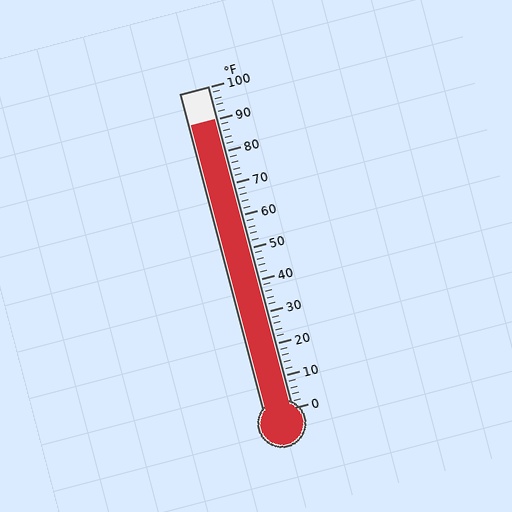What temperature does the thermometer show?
The thermometer shows approximately 90°F.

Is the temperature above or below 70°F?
The temperature is above 70°F.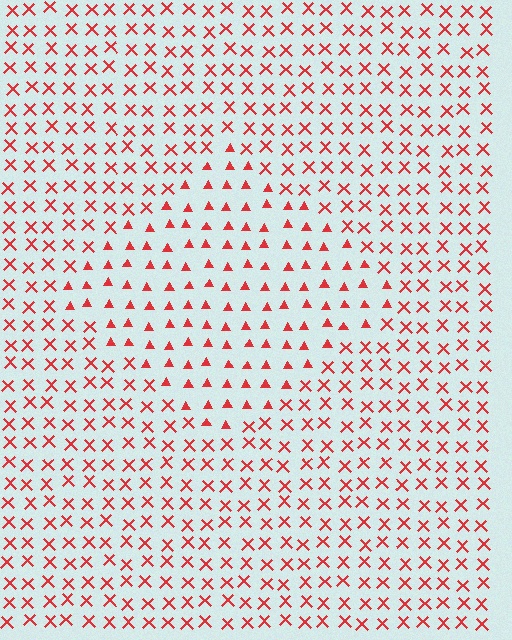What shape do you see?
I see a diamond.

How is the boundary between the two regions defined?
The boundary is defined by a change in element shape: triangles inside vs. X marks outside. All elements share the same color and spacing.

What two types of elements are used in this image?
The image uses triangles inside the diamond region and X marks outside it.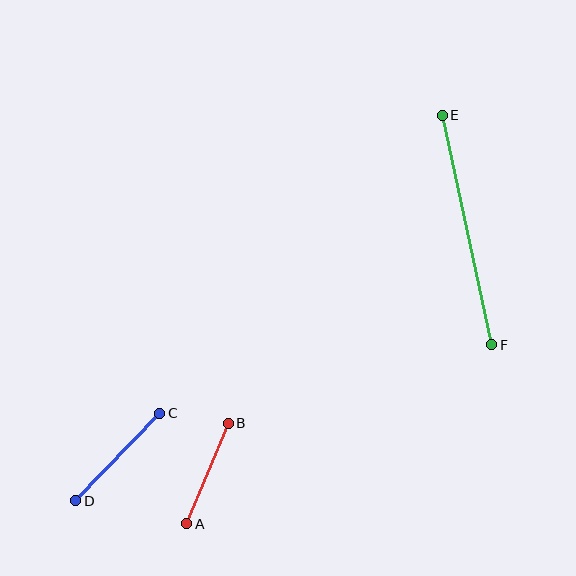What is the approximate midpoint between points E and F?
The midpoint is at approximately (467, 230) pixels.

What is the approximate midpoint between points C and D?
The midpoint is at approximately (118, 457) pixels.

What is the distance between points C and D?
The distance is approximately 122 pixels.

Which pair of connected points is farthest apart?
Points E and F are farthest apart.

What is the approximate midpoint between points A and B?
The midpoint is at approximately (208, 474) pixels.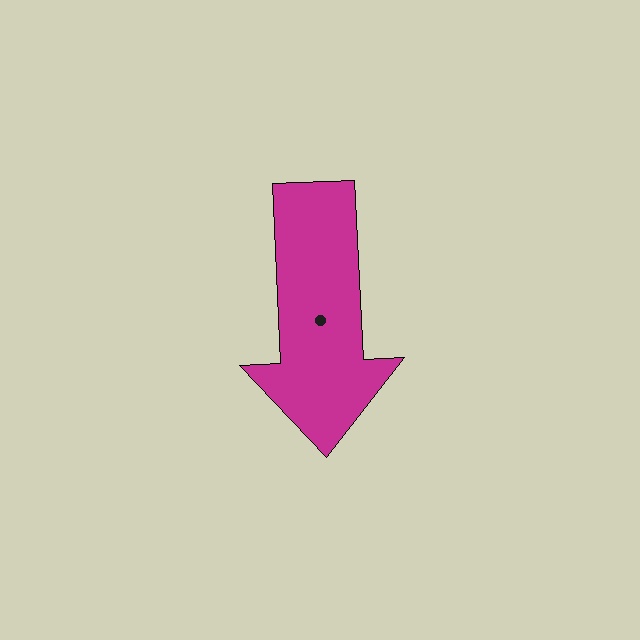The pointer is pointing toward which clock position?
Roughly 6 o'clock.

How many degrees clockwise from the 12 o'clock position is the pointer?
Approximately 177 degrees.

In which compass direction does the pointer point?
South.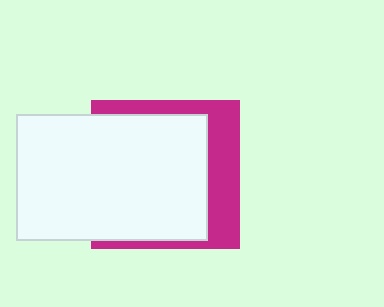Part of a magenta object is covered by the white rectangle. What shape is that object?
It is a square.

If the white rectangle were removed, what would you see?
You would see the complete magenta square.